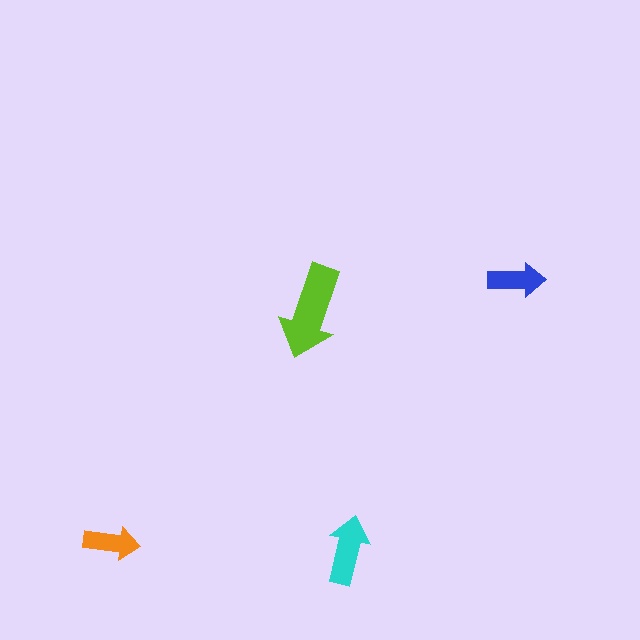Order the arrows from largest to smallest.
the lime one, the cyan one, the blue one, the orange one.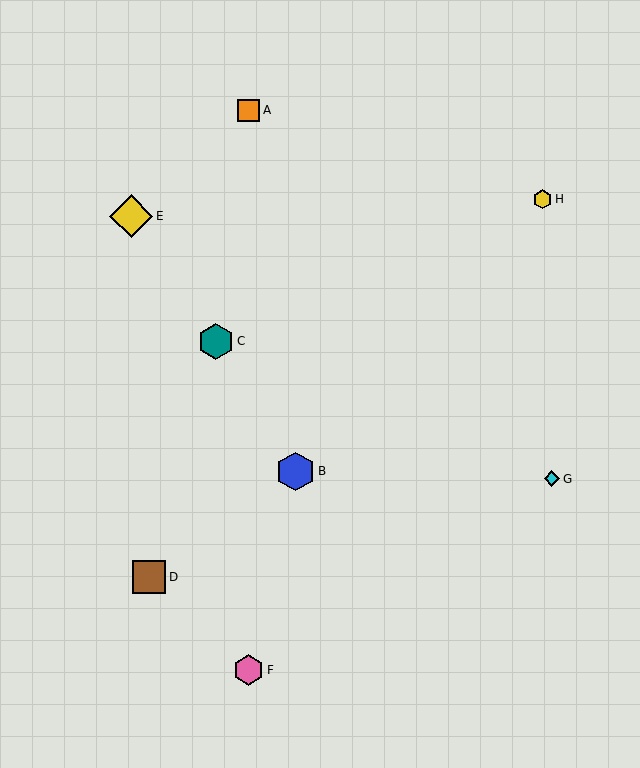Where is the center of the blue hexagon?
The center of the blue hexagon is at (295, 472).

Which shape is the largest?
The yellow diamond (labeled E) is the largest.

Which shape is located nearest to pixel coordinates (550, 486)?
The cyan diamond (labeled G) at (552, 479) is nearest to that location.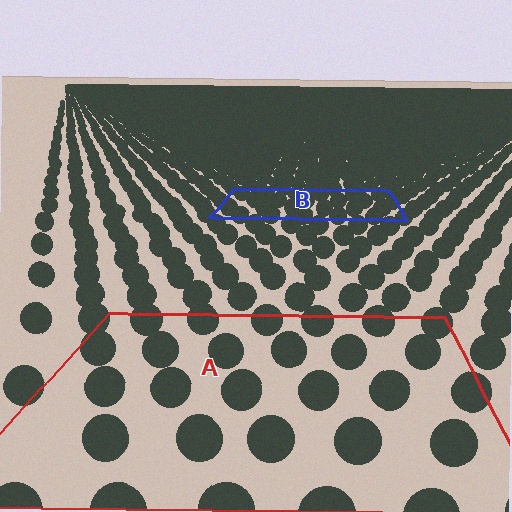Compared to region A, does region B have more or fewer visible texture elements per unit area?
Region B has more texture elements per unit area — they are packed more densely because it is farther away.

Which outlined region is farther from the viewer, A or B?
Region B is farther from the viewer — the texture elements inside it appear smaller and more densely packed.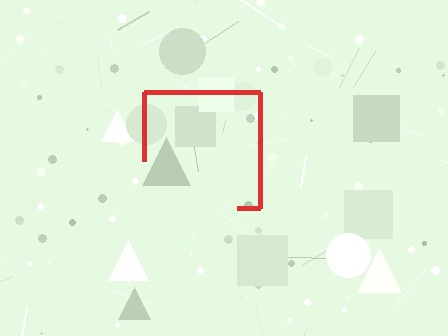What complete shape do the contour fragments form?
The contour fragments form a square.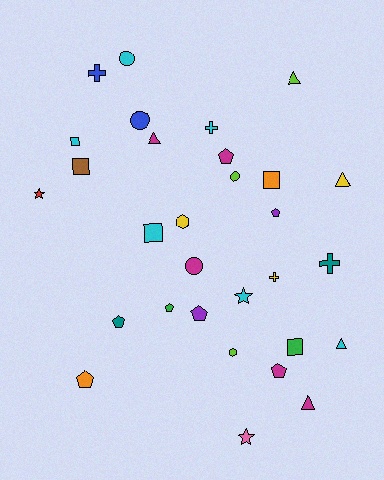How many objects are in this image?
There are 30 objects.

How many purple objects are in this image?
There are 2 purple objects.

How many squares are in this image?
There are 5 squares.